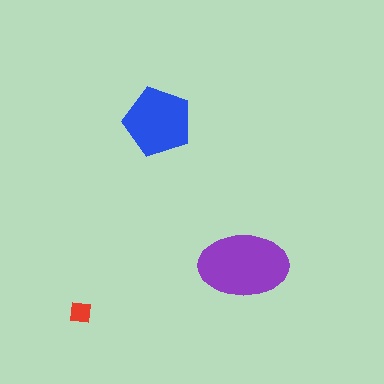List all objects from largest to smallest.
The purple ellipse, the blue pentagon, the red square.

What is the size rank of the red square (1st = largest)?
3rd.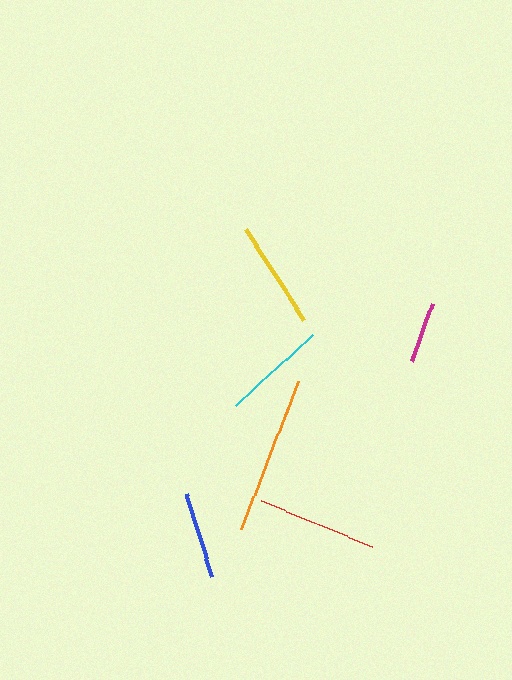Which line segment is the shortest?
The magenta line is the shortest at approximately 61 pixels.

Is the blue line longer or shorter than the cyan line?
The cyan line is longer than the blue line.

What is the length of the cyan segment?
The cyan segment is approximately 104 pixels long.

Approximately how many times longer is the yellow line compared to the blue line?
The yellow line is approximately 1.2 times the length of the blue line.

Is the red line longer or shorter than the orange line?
The orange line is longer than the red line.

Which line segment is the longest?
The orange line is the longest at approximately 159 pixels.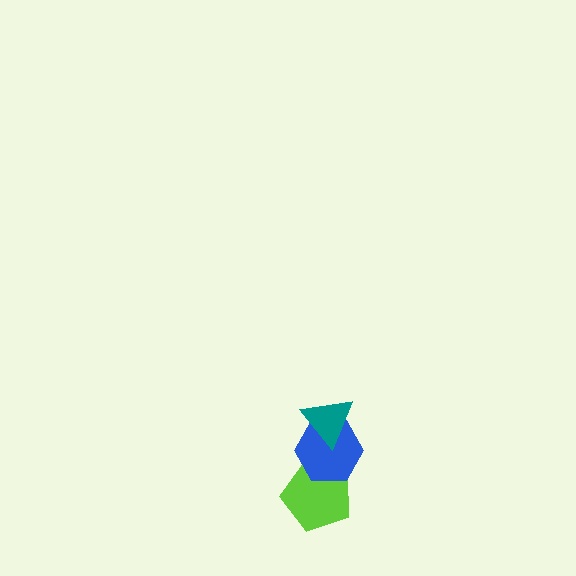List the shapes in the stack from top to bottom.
From top to bottom: the teal triangle, the blue hexagon, the lime pentagon.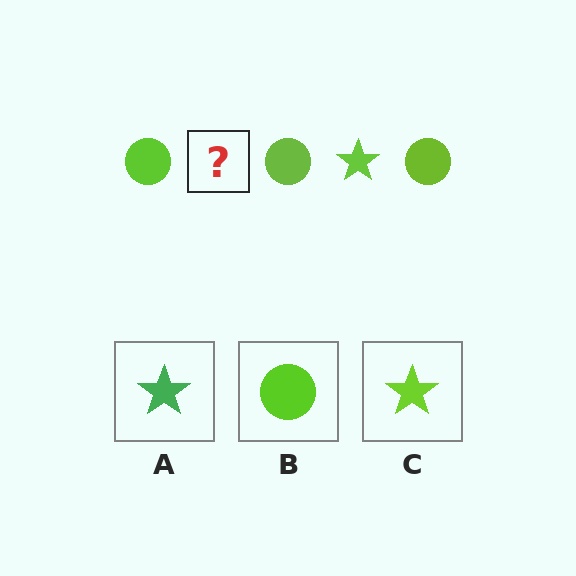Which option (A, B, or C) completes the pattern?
C.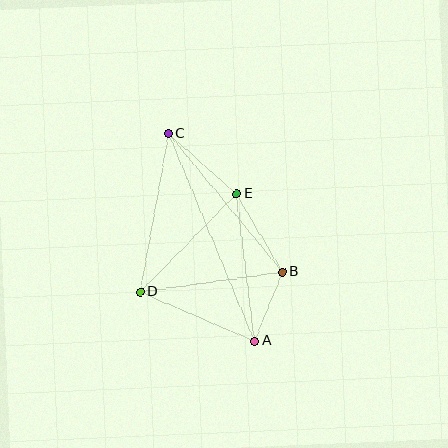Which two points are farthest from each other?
Points A and C are farthest from each other.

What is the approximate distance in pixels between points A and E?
The distance between A and E is approximately 149 pixels.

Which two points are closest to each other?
Points A and B are closest to each other.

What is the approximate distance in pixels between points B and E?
The distance between B and E is approximately 90 pixels.